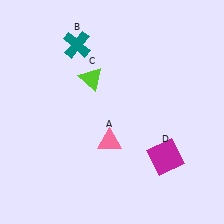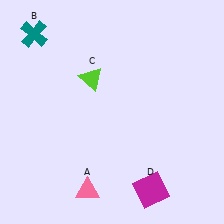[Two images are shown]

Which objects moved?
The objects that moved are: the pink triangle (A), the teal cross (B), the magenta square (D).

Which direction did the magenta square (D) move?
The magenta square (D) moved down.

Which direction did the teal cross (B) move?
The teal cross (B) moved left.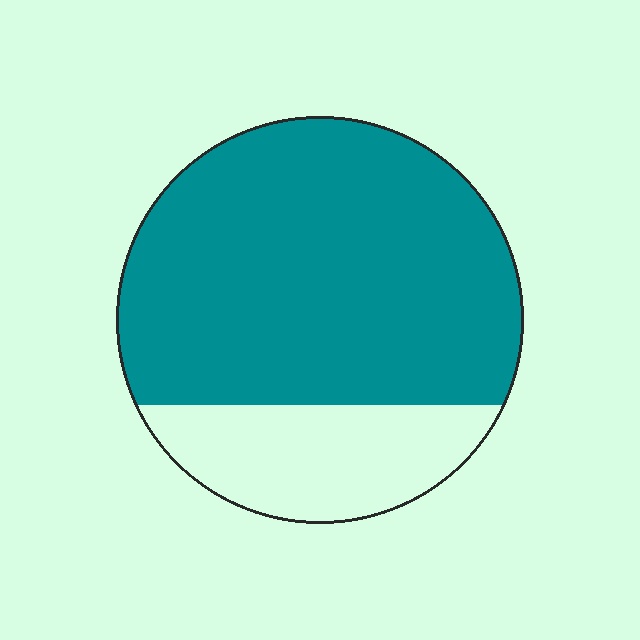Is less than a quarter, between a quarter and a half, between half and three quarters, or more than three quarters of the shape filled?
More than three quarters.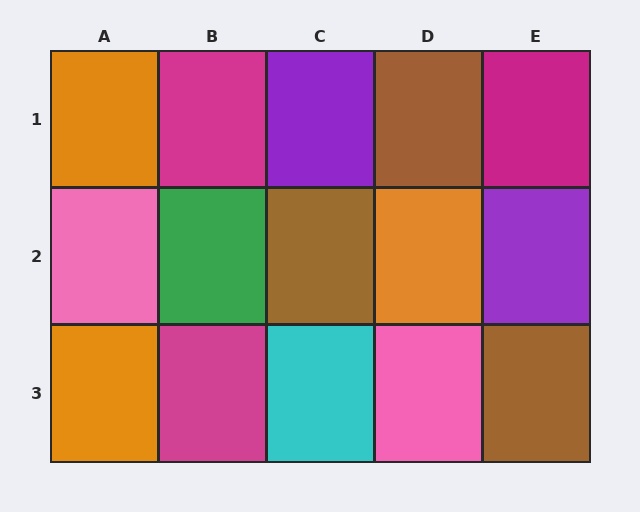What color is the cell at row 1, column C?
Purple.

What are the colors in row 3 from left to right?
Orange, magenta, cyan, pink, brown.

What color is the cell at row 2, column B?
Green.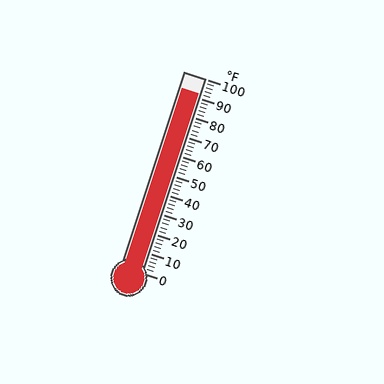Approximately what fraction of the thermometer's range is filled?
The thermometer is filled to approximately 90% of its range.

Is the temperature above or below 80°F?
The temperature is above 80°F.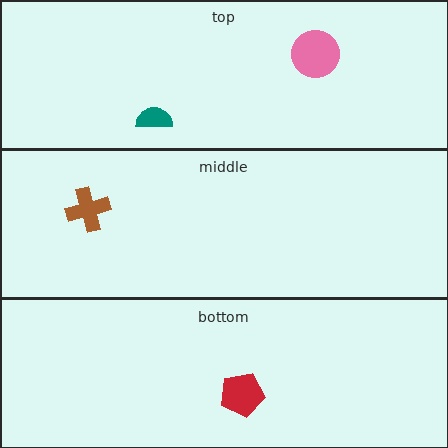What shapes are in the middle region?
The brown cross.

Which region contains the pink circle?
The top region.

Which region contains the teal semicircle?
The top region.